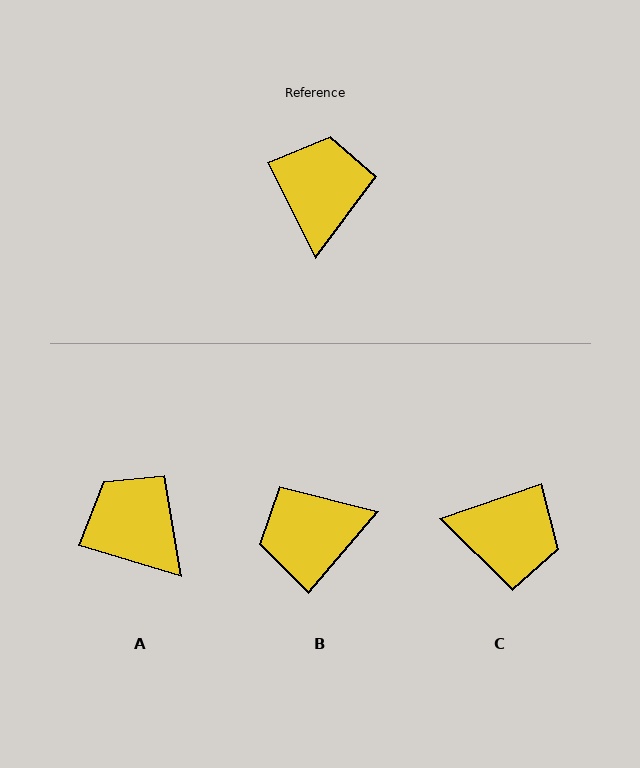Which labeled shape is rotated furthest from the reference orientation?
B, about 113 degrees away.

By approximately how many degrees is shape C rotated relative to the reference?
Approximately 98 degrees clockwise.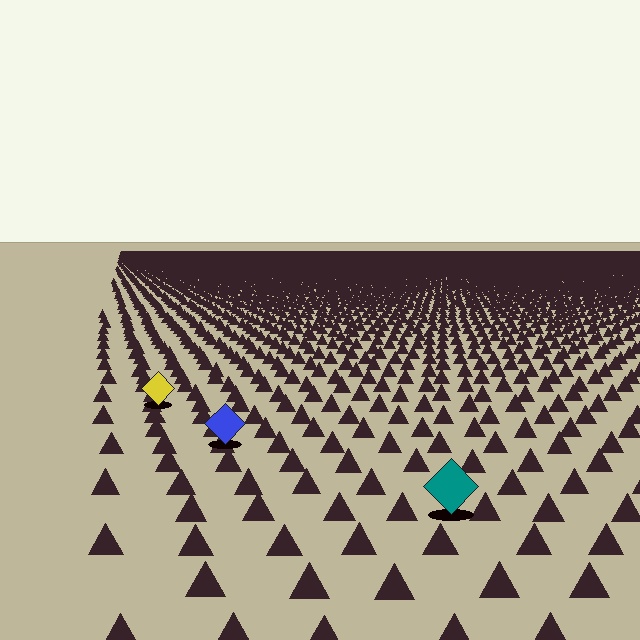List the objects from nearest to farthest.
From nearest to farthest: the teal diamond, the blue diamond, the yellow diamond.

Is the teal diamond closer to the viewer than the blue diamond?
Yes. The teal diamond is closer — you can tell from the texture gradient: the ground texture is coarser near it.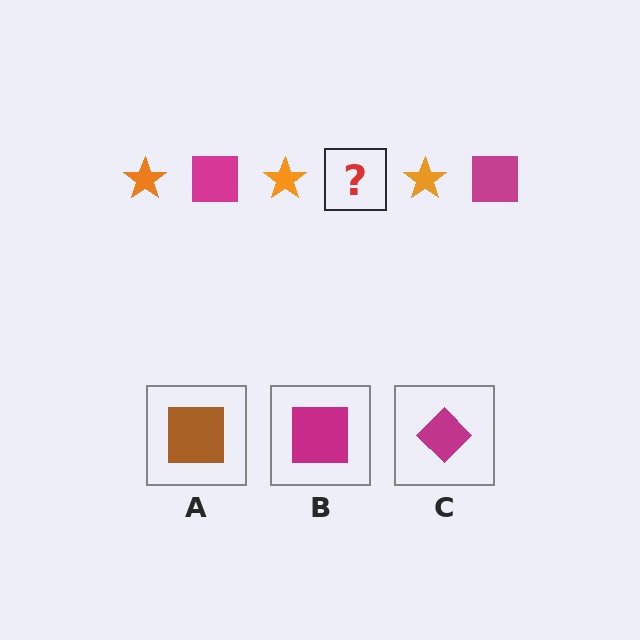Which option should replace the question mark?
Option B.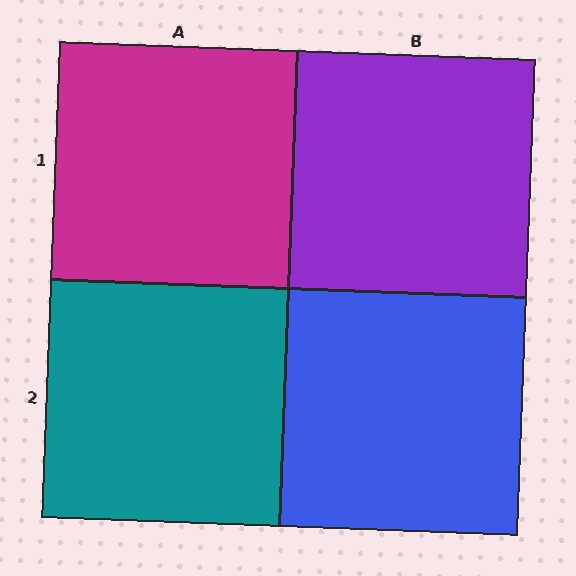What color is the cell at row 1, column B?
Purple.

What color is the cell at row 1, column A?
Magenta.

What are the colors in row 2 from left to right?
Teal, blue.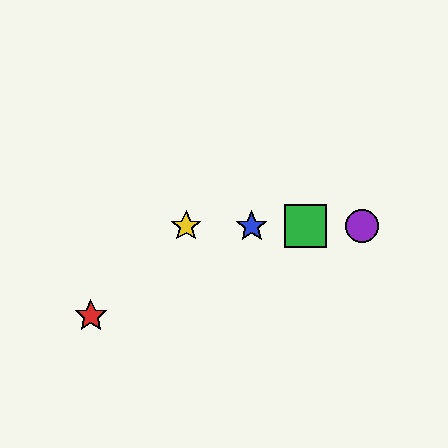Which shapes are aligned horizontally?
The blue star, the green square, the yellow star, the purple circle are aligned horizontally.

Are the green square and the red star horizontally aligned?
No, the green square is at y≈226 and the red star is at y≈316.